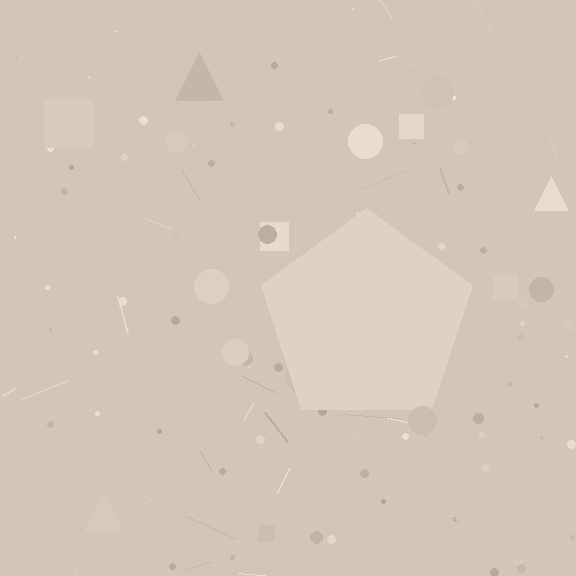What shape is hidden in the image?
A pentagon is hidden in the image.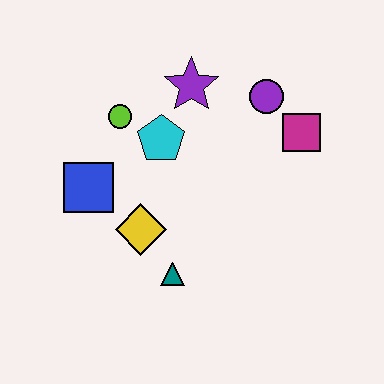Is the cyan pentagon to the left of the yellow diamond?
No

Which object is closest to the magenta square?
The purple circle is closest to the magenta square.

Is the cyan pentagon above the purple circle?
No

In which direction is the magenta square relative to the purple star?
The magenta square is to the right of the purple star.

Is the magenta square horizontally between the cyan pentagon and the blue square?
No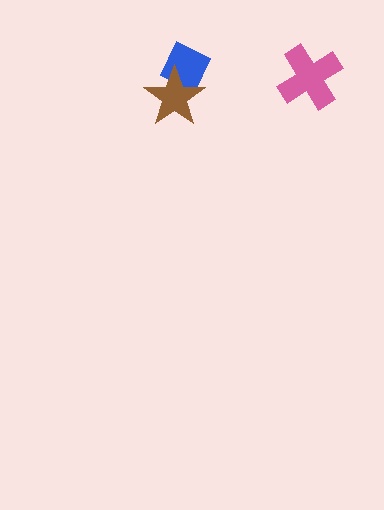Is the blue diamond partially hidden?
Yes, it is partially covered by another shape.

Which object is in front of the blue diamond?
The brown star is in front of the blue diamond.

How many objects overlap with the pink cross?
0 objects overlap with the pink cross.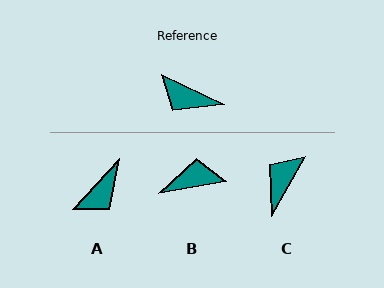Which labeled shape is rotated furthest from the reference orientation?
B, about 145 degrees away.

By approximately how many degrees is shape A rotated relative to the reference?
Approximately 72 degrees counter-clockwise.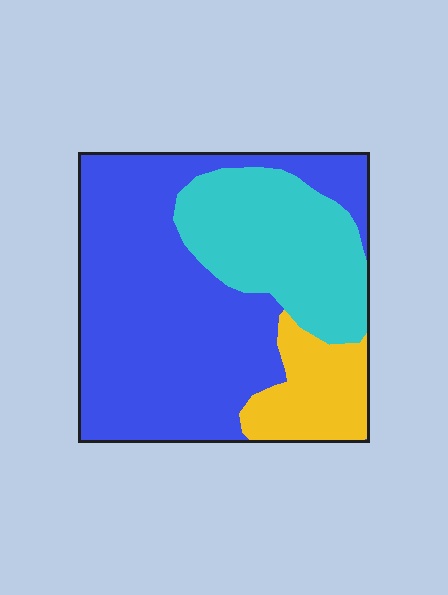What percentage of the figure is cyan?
Cyan takes up about one quarter (1/4) of the figure.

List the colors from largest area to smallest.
From largest to smallest: blue, cyan, yellow.